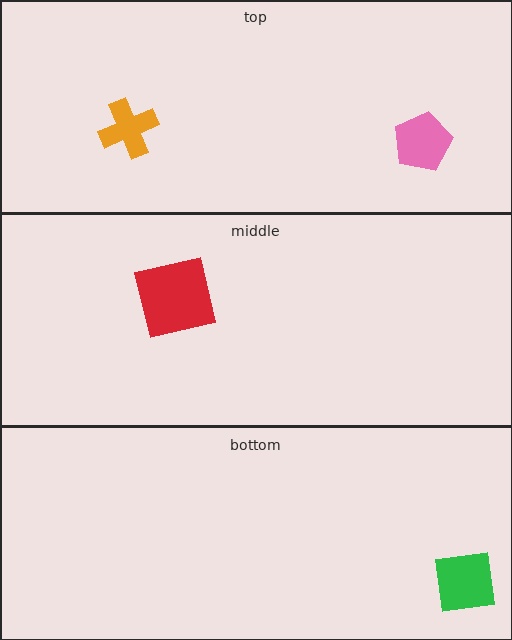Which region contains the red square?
The middle region.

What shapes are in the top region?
The orange cross, the pink pentagon.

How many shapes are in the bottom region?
1.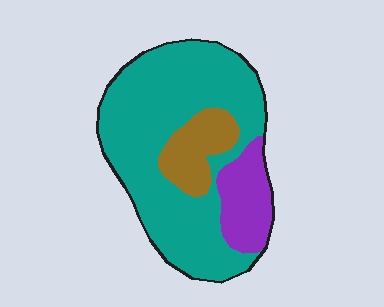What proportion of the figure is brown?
Brown takes up less than a sixth of the figure.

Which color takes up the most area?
Teal, at roughly 70%.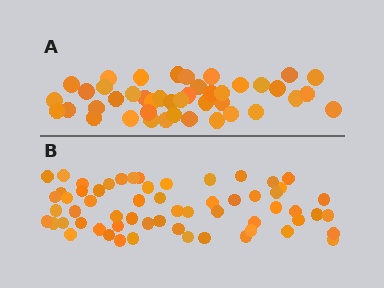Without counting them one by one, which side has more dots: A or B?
Region B (the bottom region) has more dots.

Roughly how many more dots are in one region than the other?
Region B has approximately 15 more dots than region A.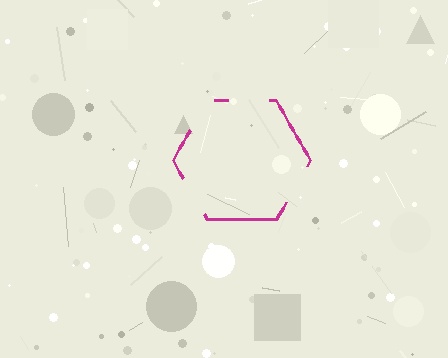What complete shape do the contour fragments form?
The contour fragments form a hexagon.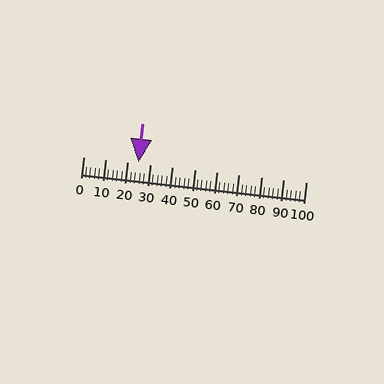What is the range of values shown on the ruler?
The ruler shows values from 0 to 100.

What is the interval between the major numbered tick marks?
The major tick marks are spaced 10 units apart.